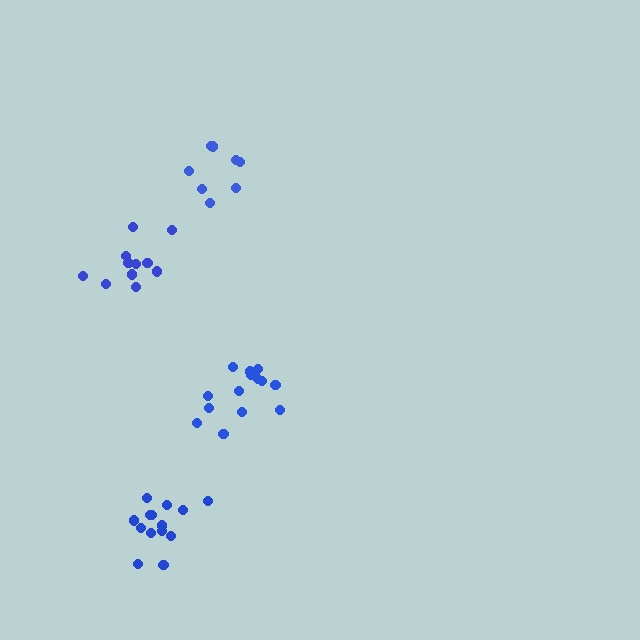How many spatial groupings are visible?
There are 4 spatial groupings.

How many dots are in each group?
Group 1: 14 dots, Group 2: 11 dots, Group 3: 8 dots, Group 4: 14 dots (47 total).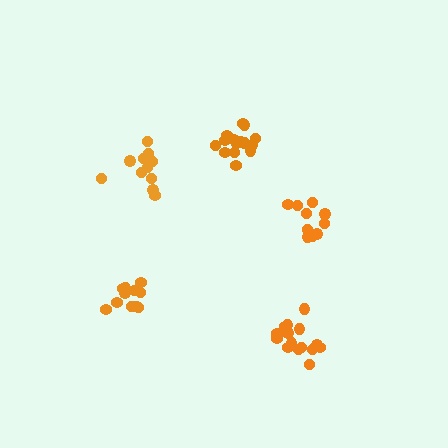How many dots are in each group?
Group 1: 15 dots, Group 2: 11 dots, Group 3: 10 dots, Group 4: 11 dots, Group 5: 15 dots (62 total).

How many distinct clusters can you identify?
There are 5 distinct clusters.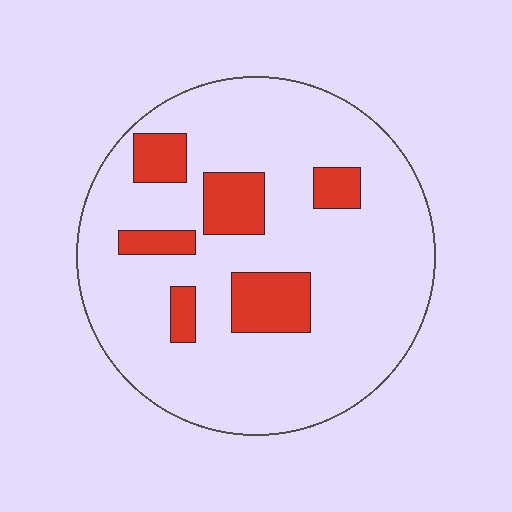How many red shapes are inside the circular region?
6.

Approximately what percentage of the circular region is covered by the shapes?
Approximately 15%.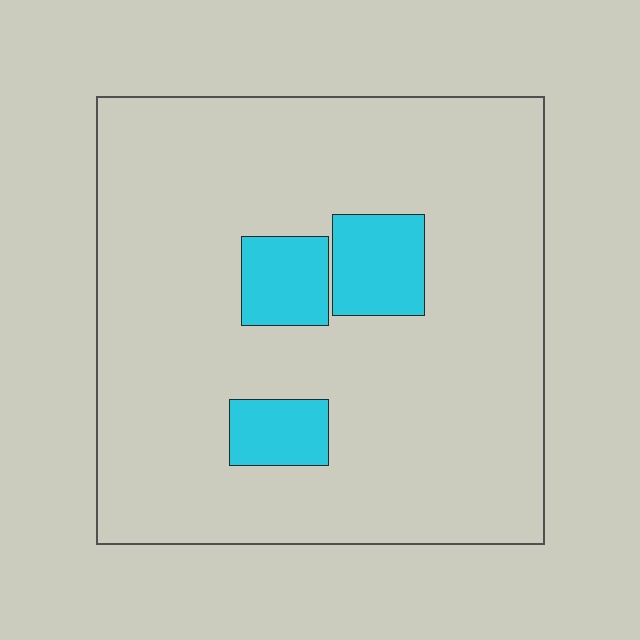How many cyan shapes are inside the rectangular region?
3.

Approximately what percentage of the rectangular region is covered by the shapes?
Approximately 10%.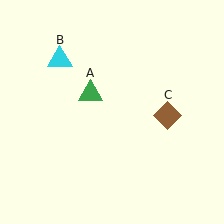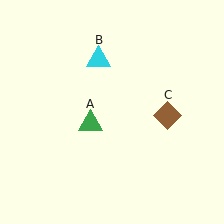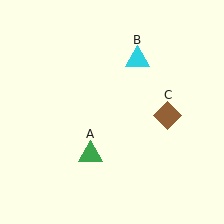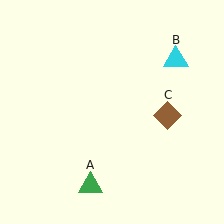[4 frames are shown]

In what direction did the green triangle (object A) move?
The green triangle (object A) moved down.